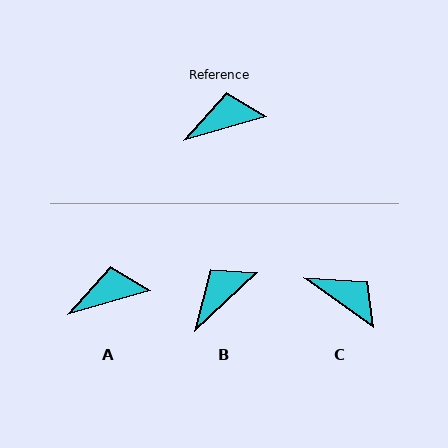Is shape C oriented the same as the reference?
No, it is off by about 52 degrees.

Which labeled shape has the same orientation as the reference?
A.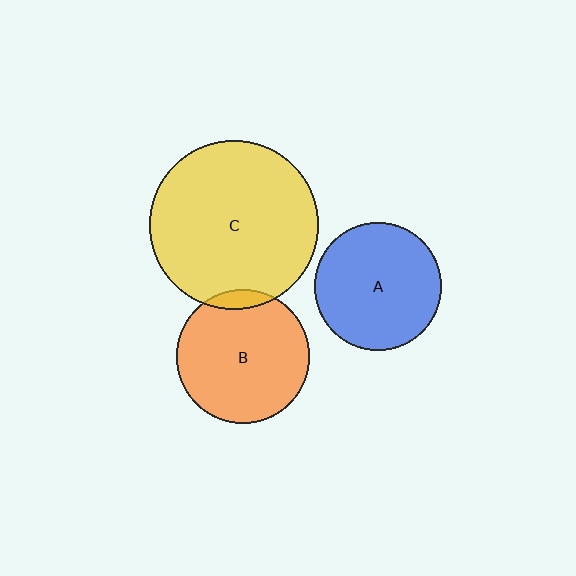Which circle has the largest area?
Circle C (yellow).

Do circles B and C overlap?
Yes.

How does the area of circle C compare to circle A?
Approximately 1.8 times.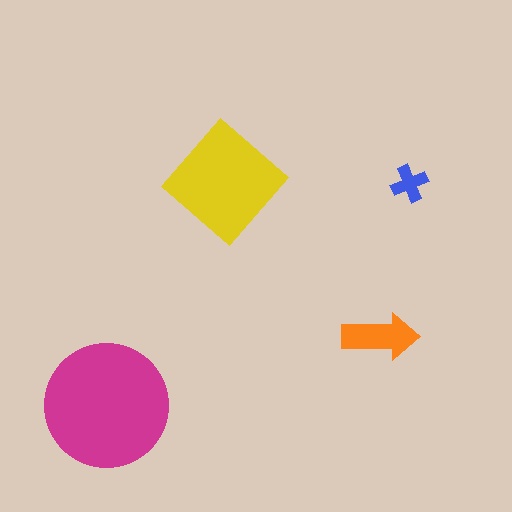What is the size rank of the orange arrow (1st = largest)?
3rd.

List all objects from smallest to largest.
The blue cross, the orange arrow, the yellow diamond, the magenta circle.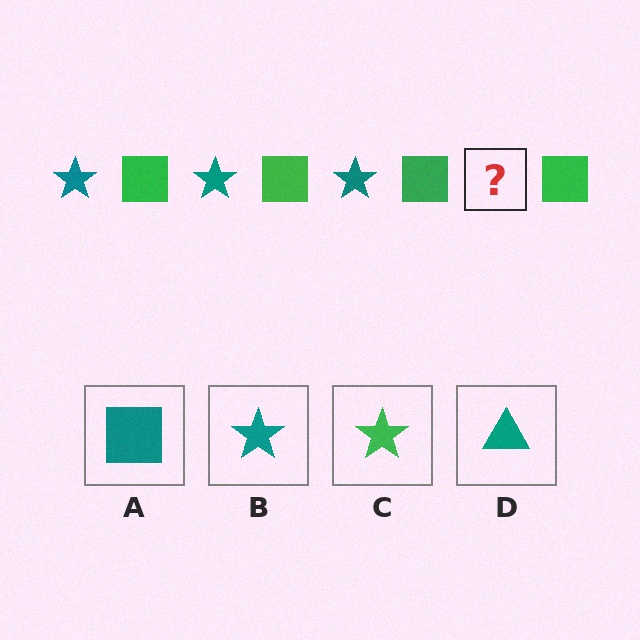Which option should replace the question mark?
Option B.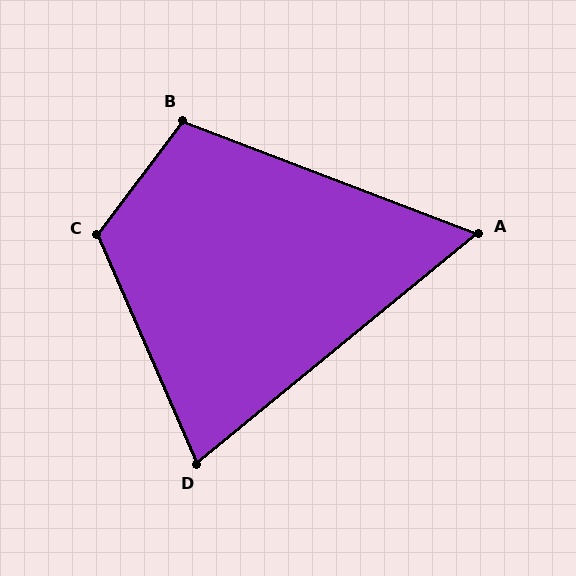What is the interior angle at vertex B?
Approximately 106 degrees (obtuse).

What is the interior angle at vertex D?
Approximately 74 degrees (acute).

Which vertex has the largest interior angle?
C, at approximately 120 degrees.